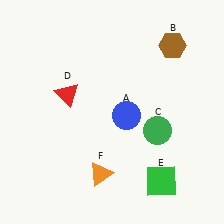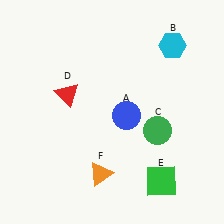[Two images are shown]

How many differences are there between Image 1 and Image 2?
There is 1 difference between the two images.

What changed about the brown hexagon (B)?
In Image 1, B is brown. In Image 2, it changed to cyan.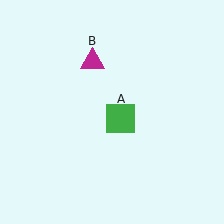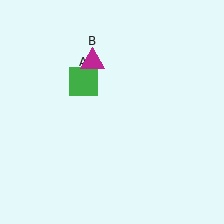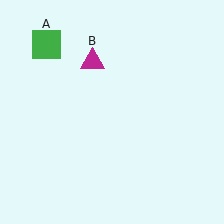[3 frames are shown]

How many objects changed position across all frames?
1 object changed position: green square (object A).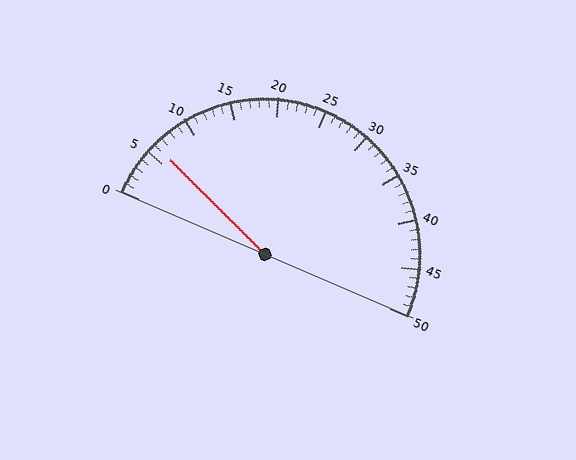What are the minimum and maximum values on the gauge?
The gauge ranges from 0 to 50.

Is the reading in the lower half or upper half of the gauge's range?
The reading is in the lower half of the range (0 to 50).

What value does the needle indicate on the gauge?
The needle indicates approximately 6.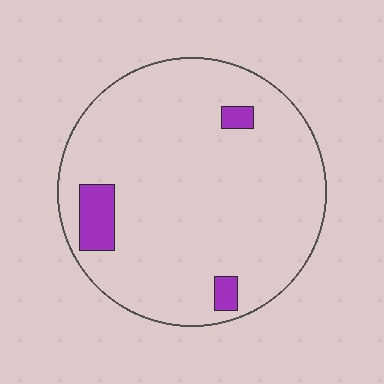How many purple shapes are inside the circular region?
3.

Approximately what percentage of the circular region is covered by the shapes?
Approximately 5%.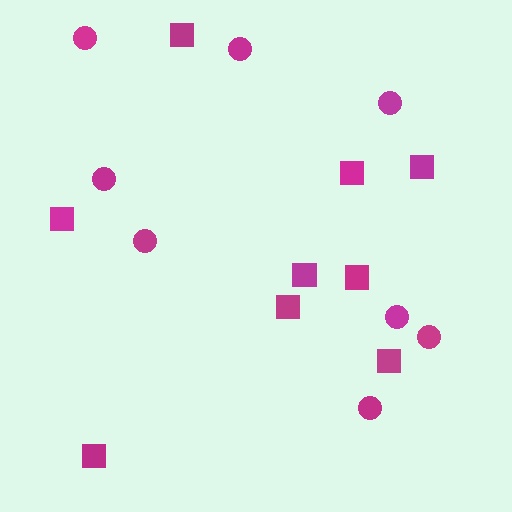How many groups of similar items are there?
There are 2 groups: one group of circles (8) and one group of squares (9).